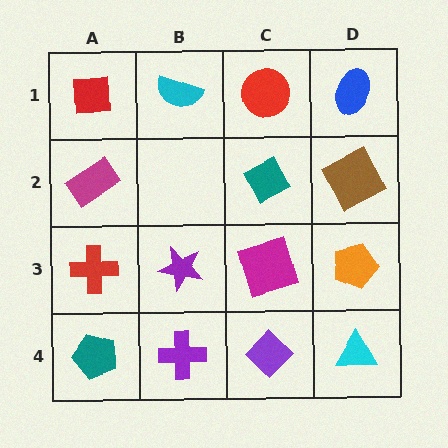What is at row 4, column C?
A purple diamond.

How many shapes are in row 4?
4 shapes.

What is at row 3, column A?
A red cross.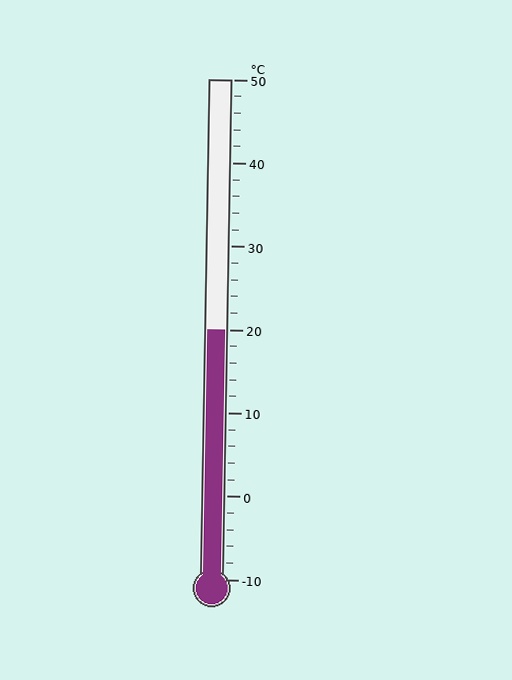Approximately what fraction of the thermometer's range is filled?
The thermometer is filled to approximately 50% of its range.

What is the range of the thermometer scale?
The thermometer scale ranges from -10°C to 50°C.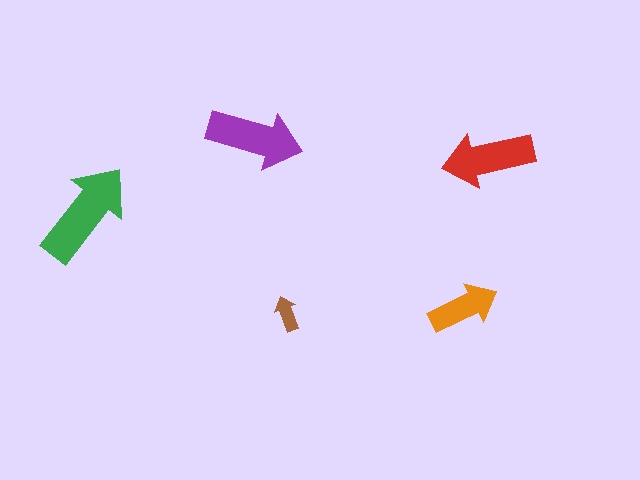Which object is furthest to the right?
The red arrow is rightmost.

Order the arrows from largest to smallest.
the green one, the purple one, the red one, the orange one, the brown one.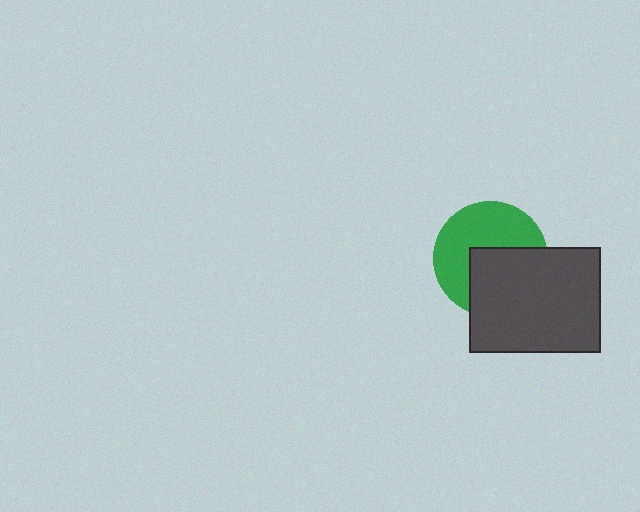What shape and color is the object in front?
The object in front is a dark gray rectangle.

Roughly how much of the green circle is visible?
About half of it is visible (roughly 55%).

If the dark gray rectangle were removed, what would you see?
You would see the complete green circle.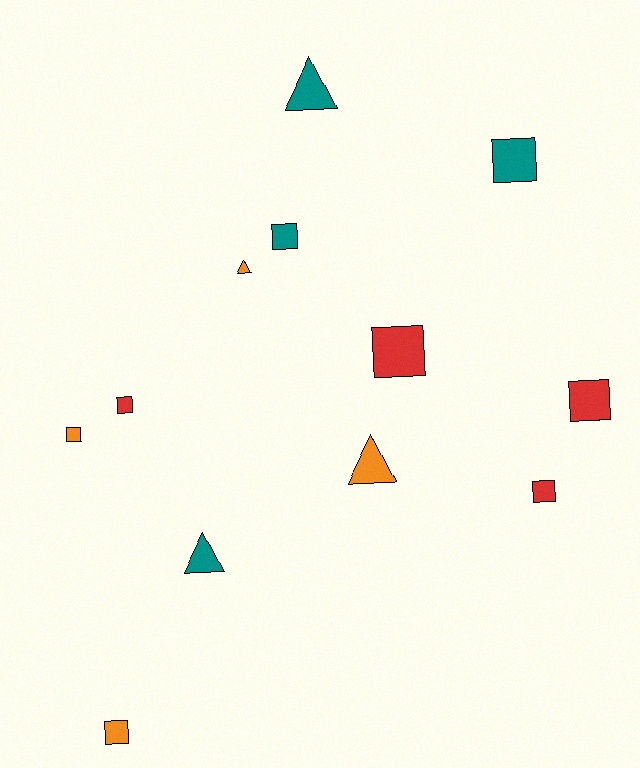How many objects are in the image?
There are 12 objects.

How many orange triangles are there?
There are 2 orange triangles.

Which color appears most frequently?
Orange, with 4 objects.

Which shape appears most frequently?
Square, with 8 objects.